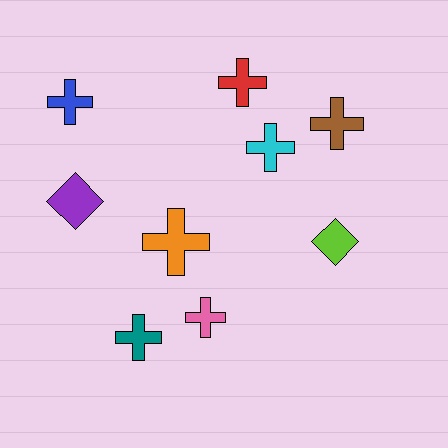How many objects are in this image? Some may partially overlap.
There are 9 objects.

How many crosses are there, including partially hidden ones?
There are 7 crosses.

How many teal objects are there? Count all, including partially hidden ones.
There is 1 teal object.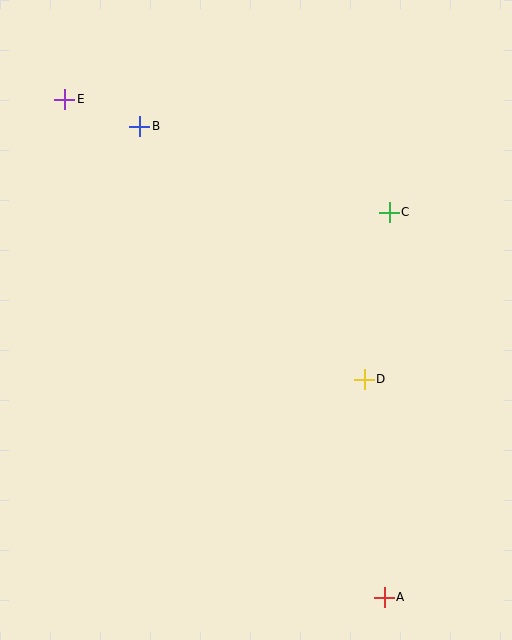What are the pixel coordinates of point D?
Point D is at (364, 379).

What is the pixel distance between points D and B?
The distance between D and B is 338 pixels.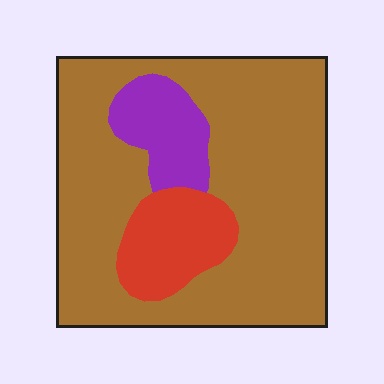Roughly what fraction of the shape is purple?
Purple covers 11% of the shape.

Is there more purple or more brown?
Brown.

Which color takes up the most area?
Brown, at roughly 75%.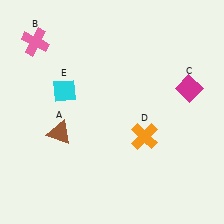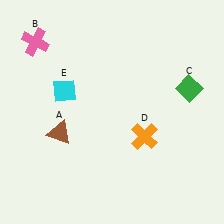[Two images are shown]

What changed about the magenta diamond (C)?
In Image 1, C is magenta. In Image 2, it changed to green.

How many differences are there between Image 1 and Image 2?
There is 1 difference between the two images.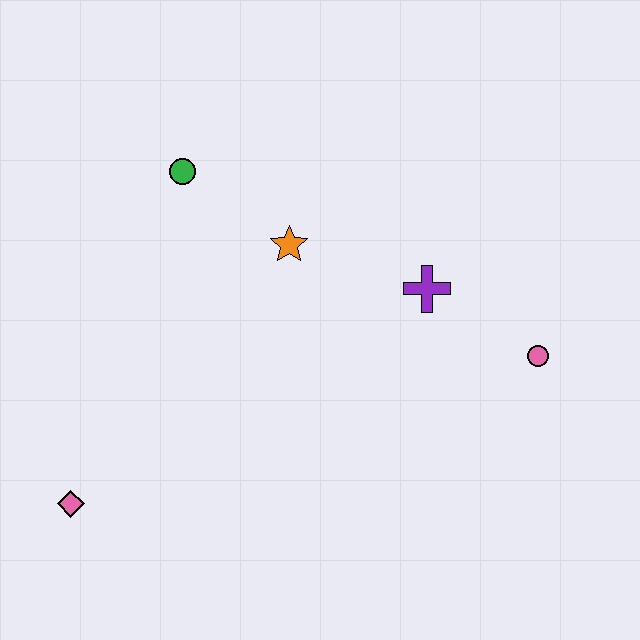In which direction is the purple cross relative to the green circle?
The purple cross is to the right of the green circle.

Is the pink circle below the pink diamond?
No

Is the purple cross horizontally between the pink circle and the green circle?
Yes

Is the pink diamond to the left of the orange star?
Yes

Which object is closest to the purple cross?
The pink circle is closest to the purple cross.